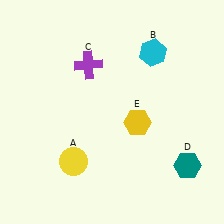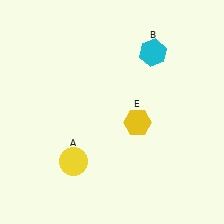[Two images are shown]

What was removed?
The teal hexagon (D), the purple cross (C) were removed in Image 2.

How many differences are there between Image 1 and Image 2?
There are 2 differences between the two images.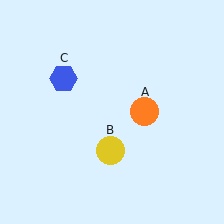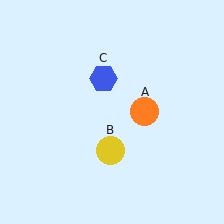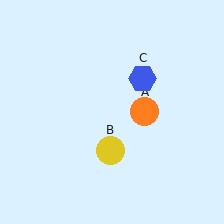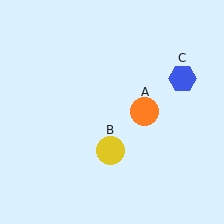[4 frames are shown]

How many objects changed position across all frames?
1 object changed position: blue hexagon (object C).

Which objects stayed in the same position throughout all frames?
Orange circle (object A) and yellow circle (object B) remained stationary.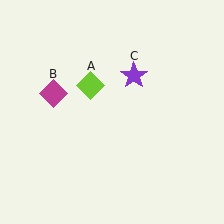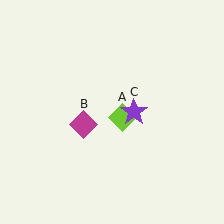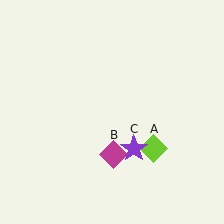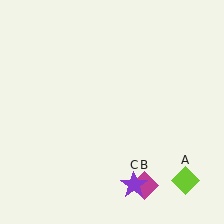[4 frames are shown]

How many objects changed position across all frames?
3 objects changed position: lime diamond (object A), magenta diamond (object B), purple star (object C).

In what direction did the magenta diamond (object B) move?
The magenta diamond (object B) moved down and to the right.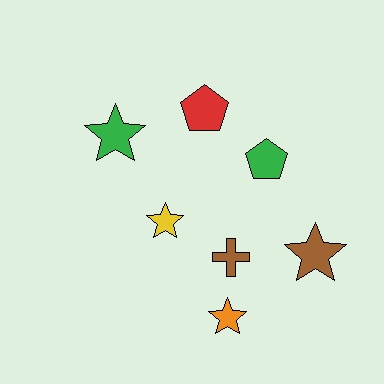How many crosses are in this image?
There is 1 cross.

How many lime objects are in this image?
There are no lime objects.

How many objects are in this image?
There are 7 objects.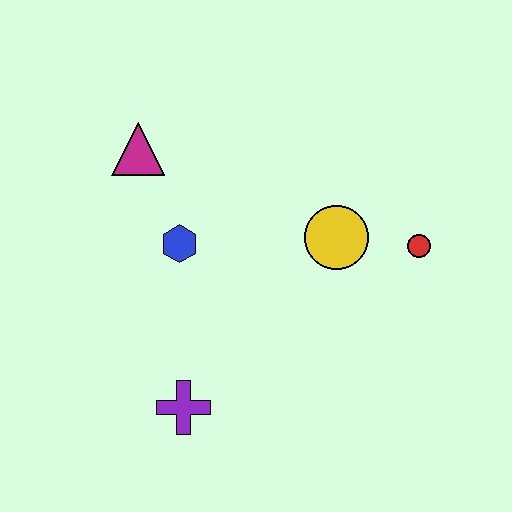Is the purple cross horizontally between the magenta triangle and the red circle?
Yes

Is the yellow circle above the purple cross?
Yes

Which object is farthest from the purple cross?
The red circle is farthest from the purple cross.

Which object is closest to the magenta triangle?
The blue hexagon is closest to the magenta triangle.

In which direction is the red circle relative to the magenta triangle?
The red circle is to the right of the magenta triangle.